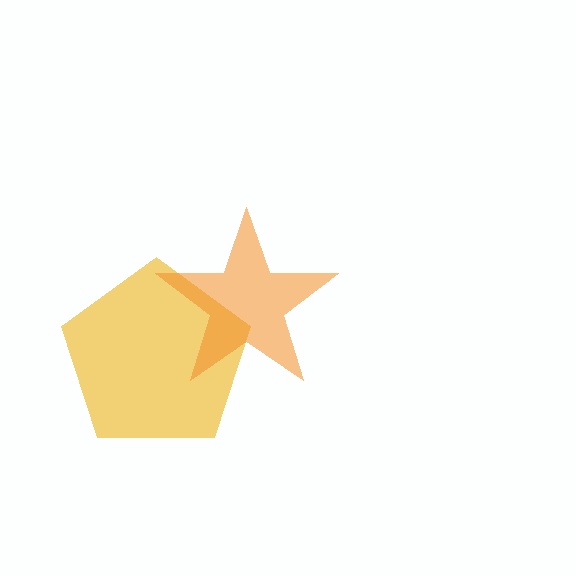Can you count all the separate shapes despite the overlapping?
Yes, there are 2 separate shapes.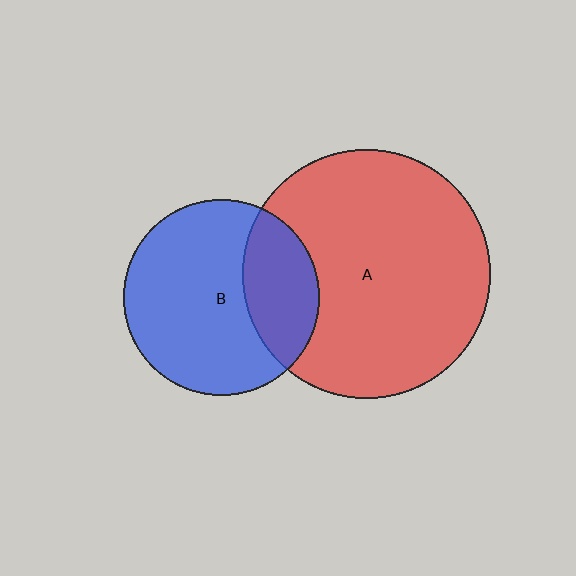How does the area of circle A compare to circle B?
Approximately 1.6 times.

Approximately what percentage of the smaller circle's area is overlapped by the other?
Approximately 30%.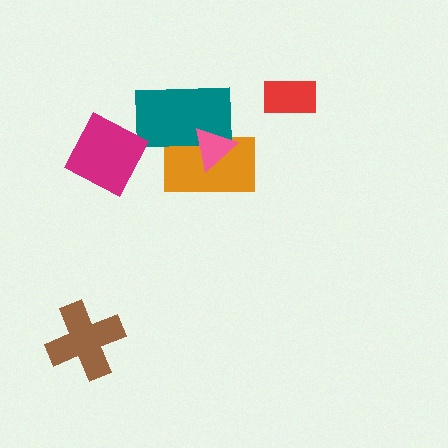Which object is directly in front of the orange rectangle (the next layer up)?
The teal rectangle is directly in front of the orange rectangle.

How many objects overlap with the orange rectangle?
2 objects overlap with the orange rectangle.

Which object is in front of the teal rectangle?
The pink triangle is in front of the teal rectangle.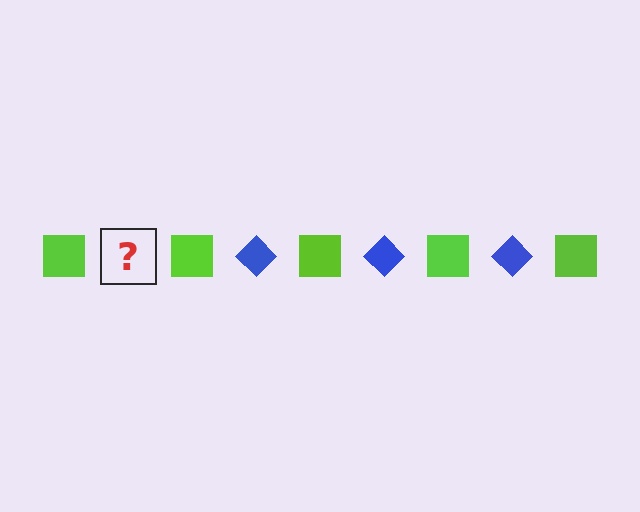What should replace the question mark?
The question mark should be replaced with a blue diamond.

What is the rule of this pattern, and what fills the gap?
The rule is that the pattern alternates between lime square and blue diamond. The gap should be filled with a blue diamond.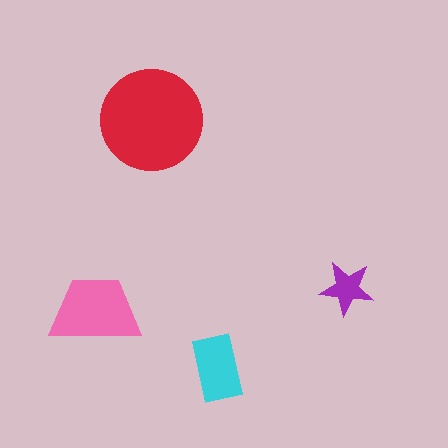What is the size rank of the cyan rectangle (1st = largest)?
3rd.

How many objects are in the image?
There are 4 objects in the image.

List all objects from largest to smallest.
The red circle, the pink trapezoid, the cyan rectangle, the purple star.